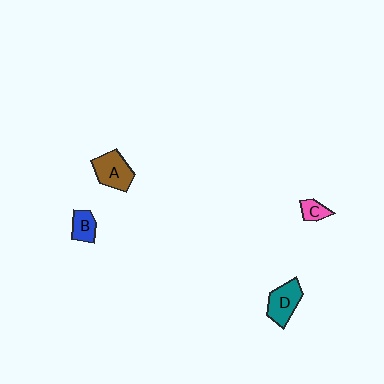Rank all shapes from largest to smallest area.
From largest to smallest: A (brown), D (teal), B (blue), C (pink).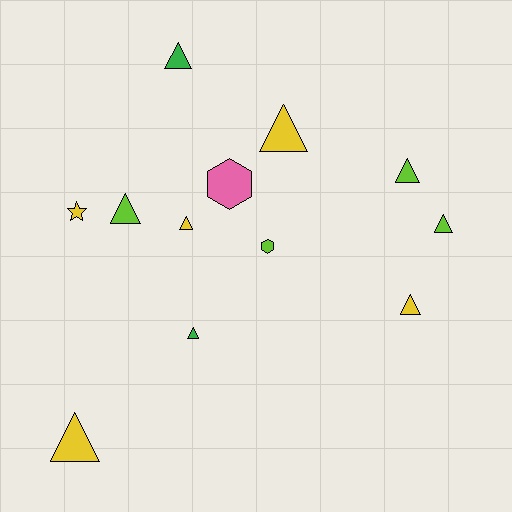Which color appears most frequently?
Yellow, with 5 objects.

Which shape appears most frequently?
Triangle, with 9 objects.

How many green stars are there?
There are no green stars.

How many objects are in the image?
There are 12 objects.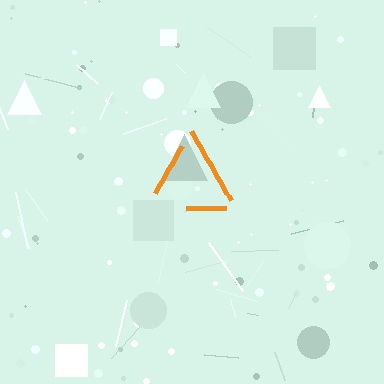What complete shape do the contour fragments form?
The contour fragments form a triangle.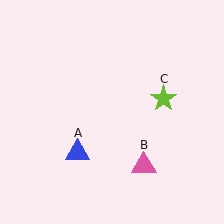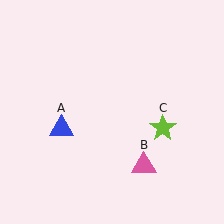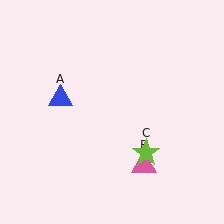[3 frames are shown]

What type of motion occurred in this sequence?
The blue triangle (object A), lime star (object C) rotated clockwise around the center of the scene.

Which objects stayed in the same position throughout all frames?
Pink triangle (object B) remained stationary.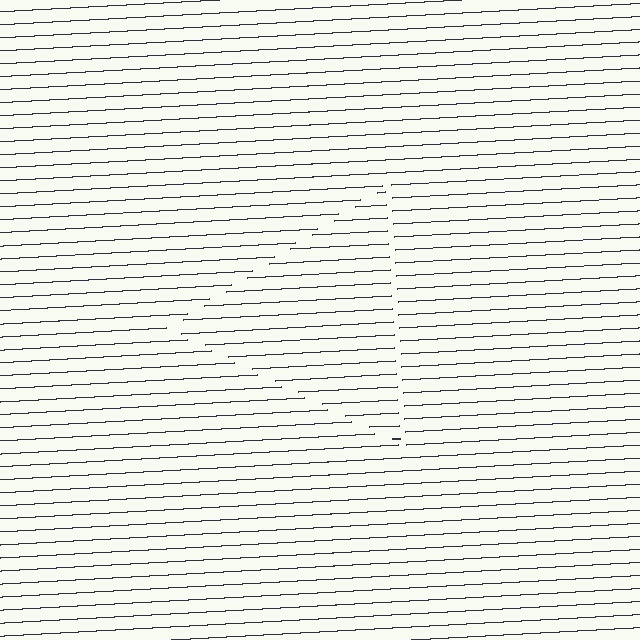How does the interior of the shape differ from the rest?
The interior of the shape contains the same grating, shifted by half a period — the contour is defined by the phase discontinuity where line-ends from the inner and outer gratings abut.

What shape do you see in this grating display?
An illusory triangle. The interior of the shape contains the same grating, shifted by half a period — the contour is defined by the phase discontinuity where line-ends from the inner and outer gratings abut.